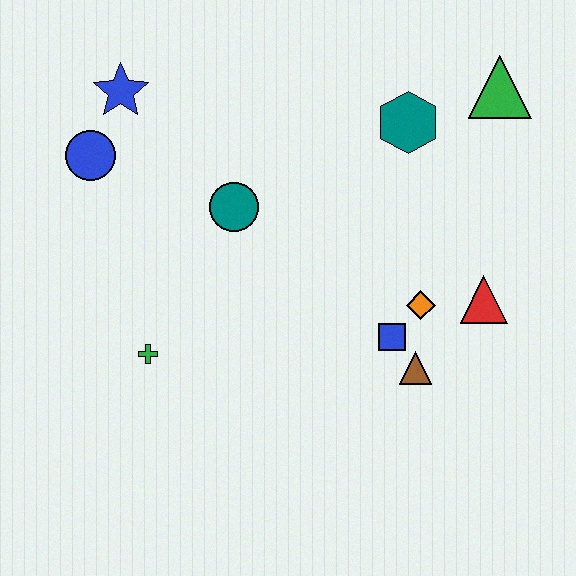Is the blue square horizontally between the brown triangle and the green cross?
Yes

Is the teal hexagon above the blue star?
No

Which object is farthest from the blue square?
The blue star is farthest from the blue square.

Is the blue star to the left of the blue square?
Yes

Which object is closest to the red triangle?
The orange diamond is closest to the red triangle.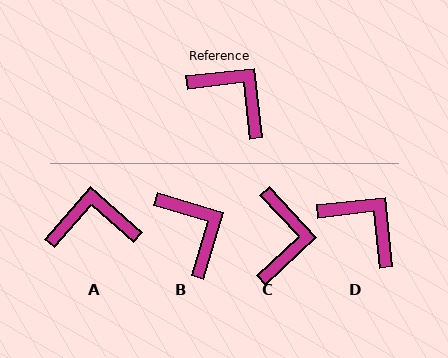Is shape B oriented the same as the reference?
No, it is off by about 23 degrees.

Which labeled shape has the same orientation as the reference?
D.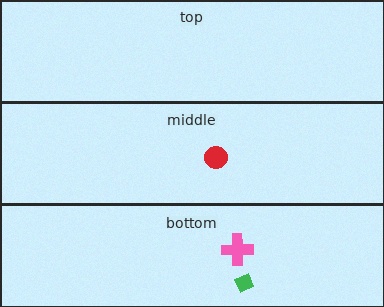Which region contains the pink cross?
The bottom region.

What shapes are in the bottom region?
The pink cross, the green diamond.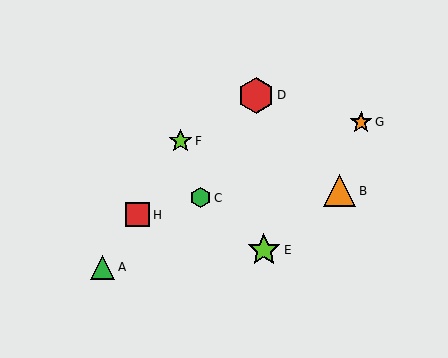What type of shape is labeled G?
Shape G is an orange star.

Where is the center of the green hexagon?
The center of the green hexagon is at (200, 198).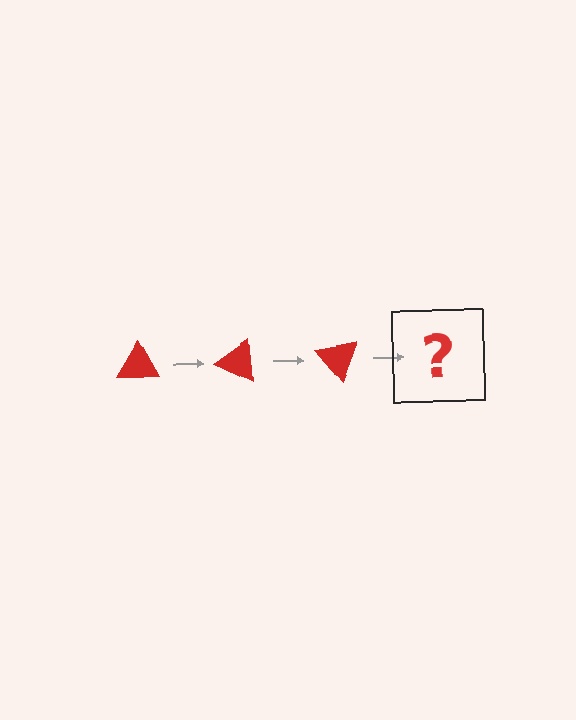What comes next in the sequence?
The next element should be a red triangle rotated 75 degrees.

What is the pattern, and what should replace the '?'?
The pattern is that the triangle rotates 25 degrees each step. The '?' should be a red triangle rotated 75 degrees.